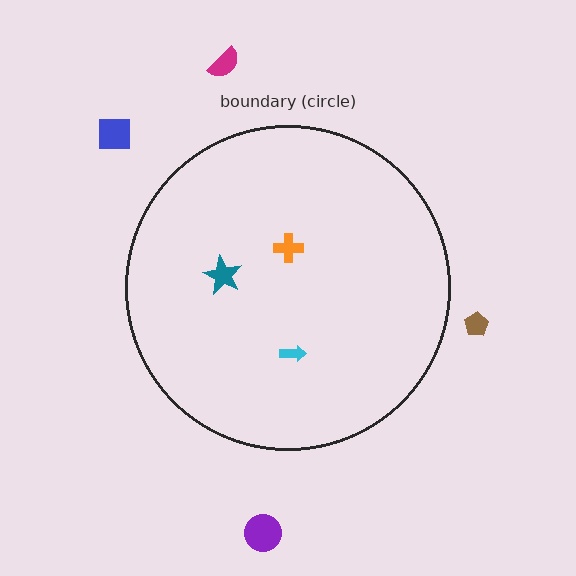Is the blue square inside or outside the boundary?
Outside.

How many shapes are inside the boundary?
3 inside, 4 outside.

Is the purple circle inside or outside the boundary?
Outside.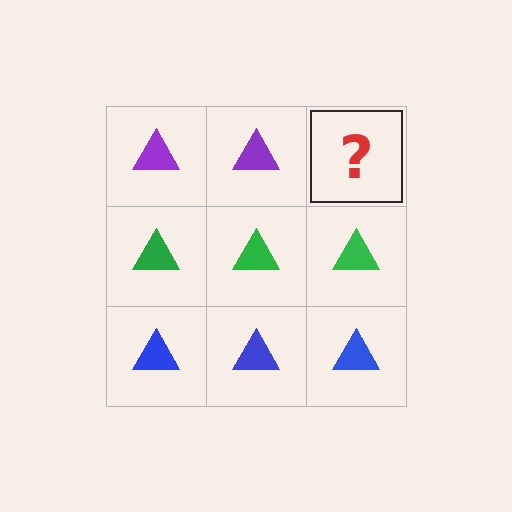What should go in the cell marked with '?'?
The missing cell should contain a purple triangle.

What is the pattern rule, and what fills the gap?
The rule is that each row has a consistent color. The gap should be filled with a purple triangle.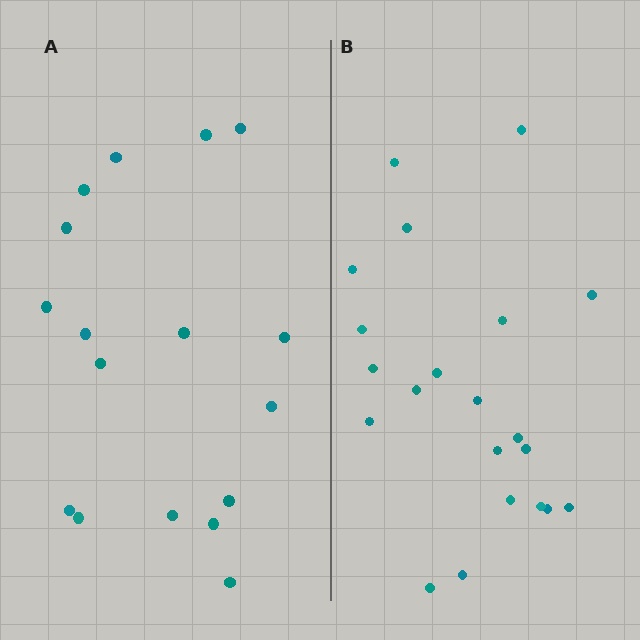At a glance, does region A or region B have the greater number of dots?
Region B (the right region) has more dots.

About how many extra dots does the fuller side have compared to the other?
Region B has about 4 more dots than region A.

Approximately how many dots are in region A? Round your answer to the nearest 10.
About 20 dots. (The exact count is 17, which rounds to 20.)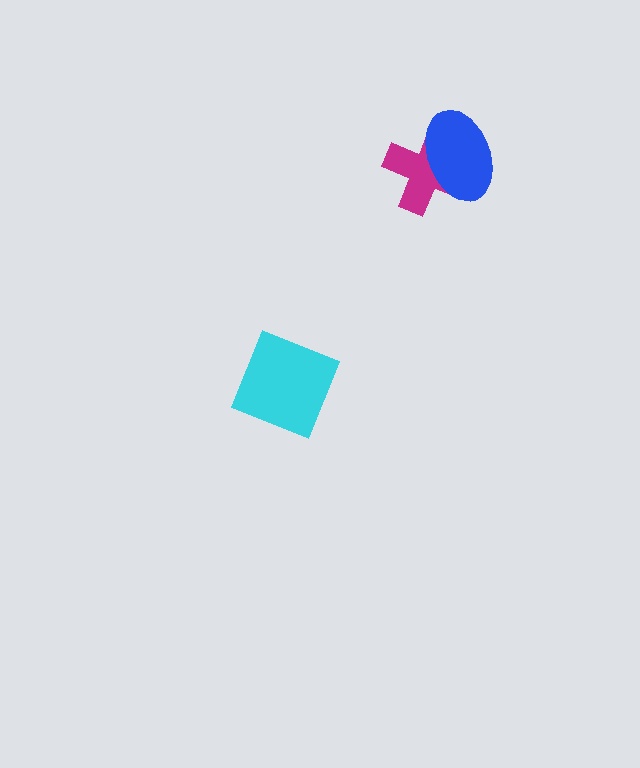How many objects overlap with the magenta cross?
1 object overlaps with the magenta cross.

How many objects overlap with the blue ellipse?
1 object overlaps with the blue ellipse.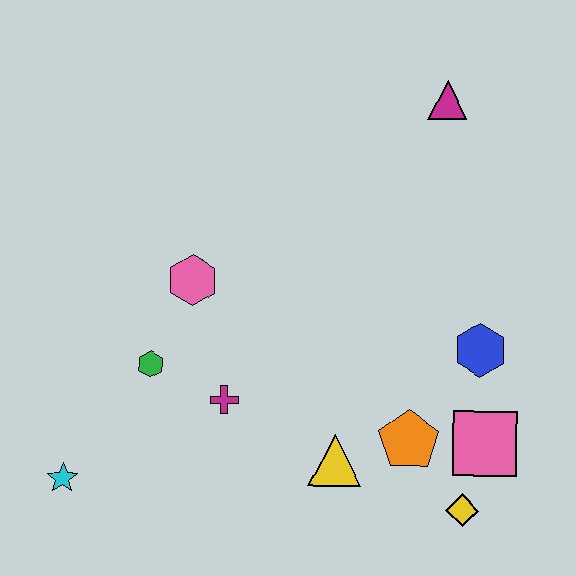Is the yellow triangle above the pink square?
No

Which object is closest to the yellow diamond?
The pink square is closest to the yellow diamond.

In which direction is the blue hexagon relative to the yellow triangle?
The blue hexagon is to the right of the yellow triangle.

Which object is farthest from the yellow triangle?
The magenta triangle is farthest from the yellow triangle.